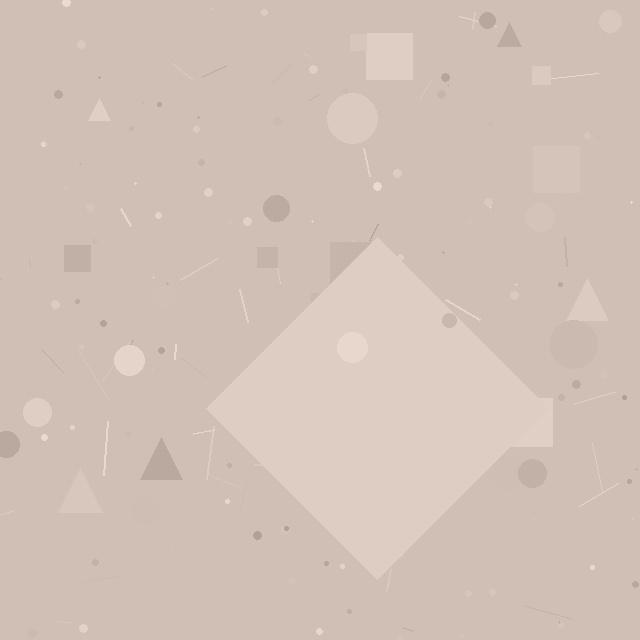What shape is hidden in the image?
A diamond is hidden in the image.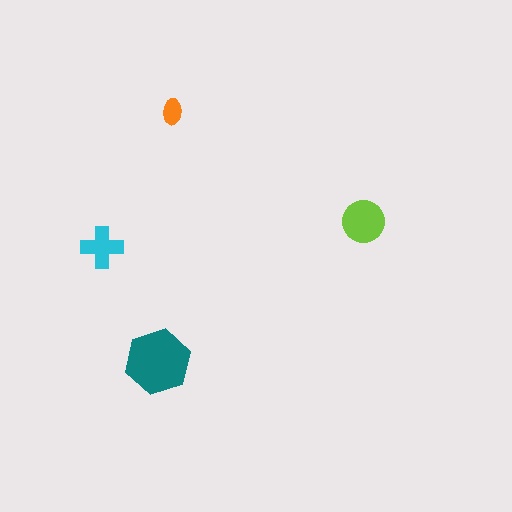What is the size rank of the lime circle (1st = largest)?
2nd.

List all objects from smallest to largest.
The orange ellipse, the cyan cross, the lime circle, the teal hexagon.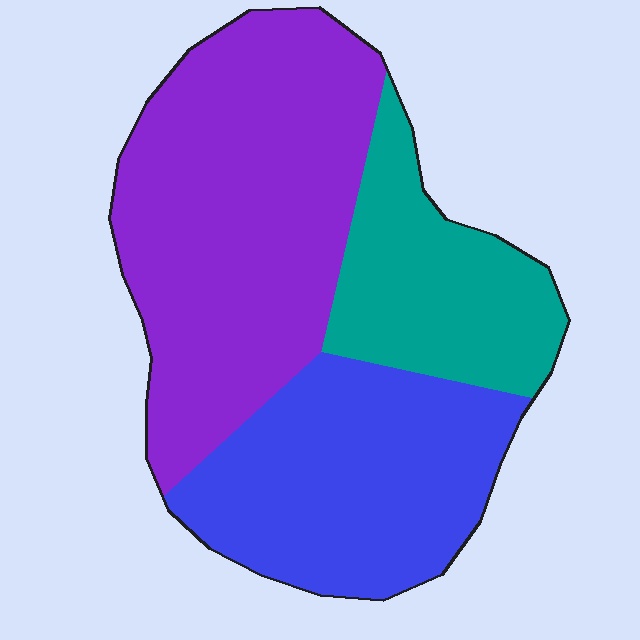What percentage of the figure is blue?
Blue takes up between a sixth and a third of the figure.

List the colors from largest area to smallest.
From largest to smallest: purple, blue, teal.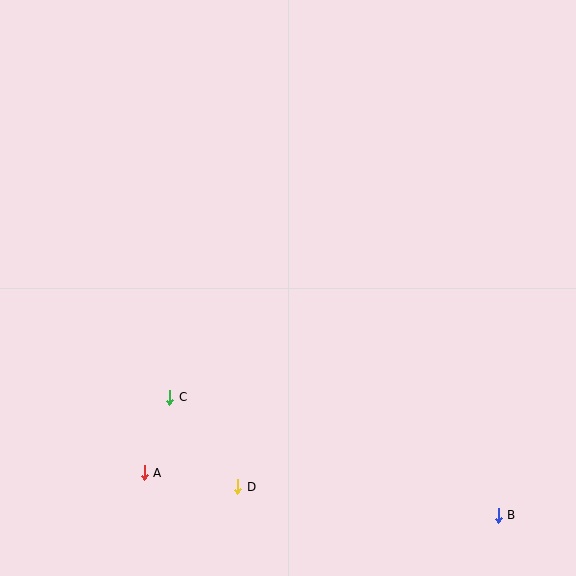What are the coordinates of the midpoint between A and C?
The midpoint between A and C is at (157, 435).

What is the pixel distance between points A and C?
The distance between A and C is 80 pixels.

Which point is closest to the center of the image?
Point C at (170, 398) is closest to the center.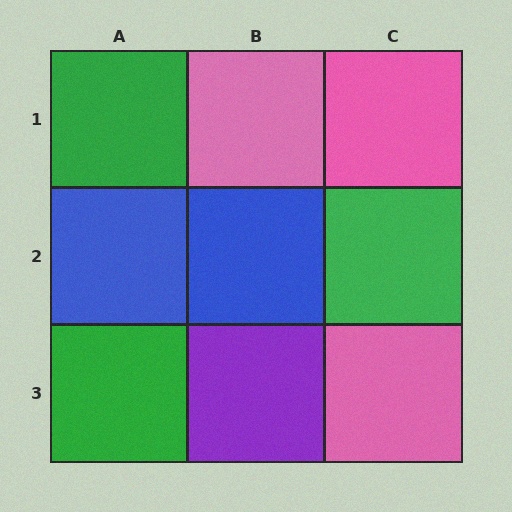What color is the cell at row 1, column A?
Green.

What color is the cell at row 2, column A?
Blue.